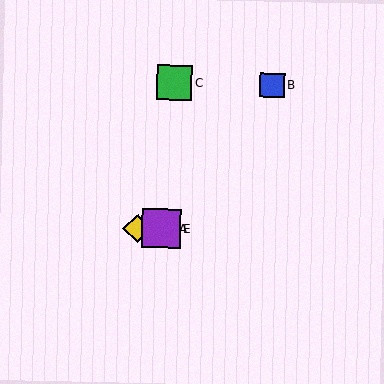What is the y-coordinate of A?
Object A is at y≈229.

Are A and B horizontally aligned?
No, A is at y≈229 and B is at y≈85.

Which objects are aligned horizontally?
Objects A, D, E are aligned horizontally.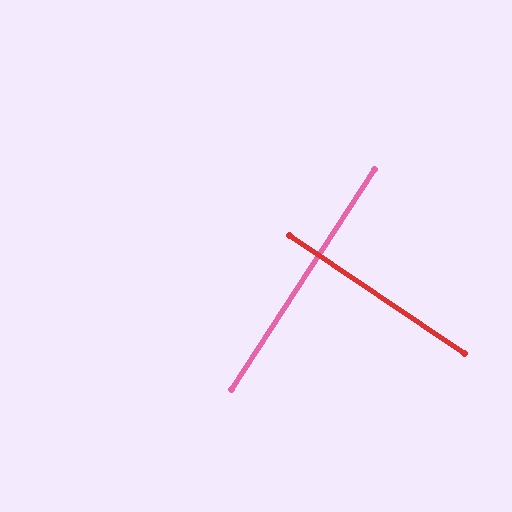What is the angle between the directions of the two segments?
Approximately 89 degrees.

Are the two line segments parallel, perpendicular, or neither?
Perpendicular — they meet at approximately 89°.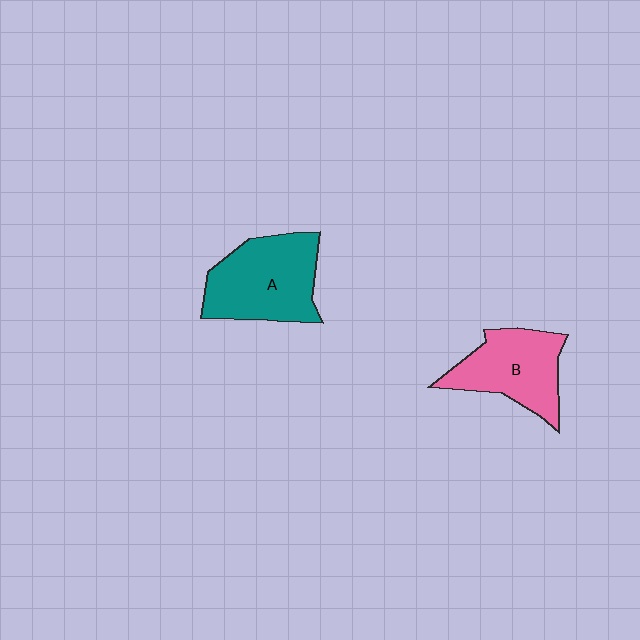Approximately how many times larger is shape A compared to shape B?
Approximately 1.2 times.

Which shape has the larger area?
Shape A (teal).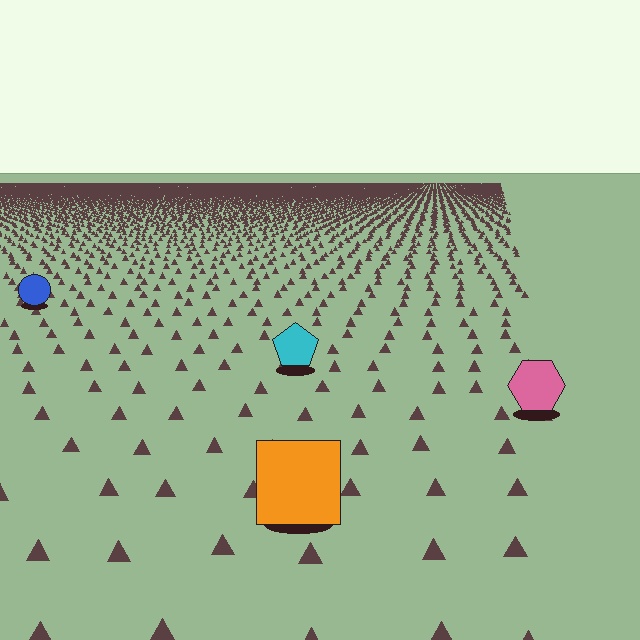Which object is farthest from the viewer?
The blue circle is farthest from the viewer. It appears smaller and the ground texture around it is denser.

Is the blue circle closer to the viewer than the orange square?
No. The orange square is closer — you can tell from the texture gradient: the ground texture is coarser near it.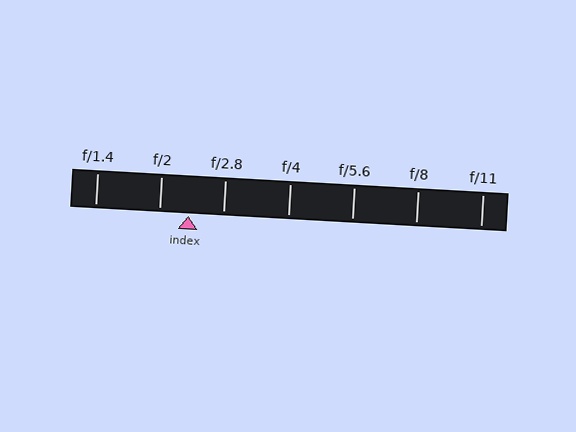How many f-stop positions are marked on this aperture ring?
There are 7 f-stop positions marked.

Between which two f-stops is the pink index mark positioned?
The index mark is between f/2 and f/2.8.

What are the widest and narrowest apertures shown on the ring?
The widest aperture shown is f/1.4 and the narrowest is f/11.